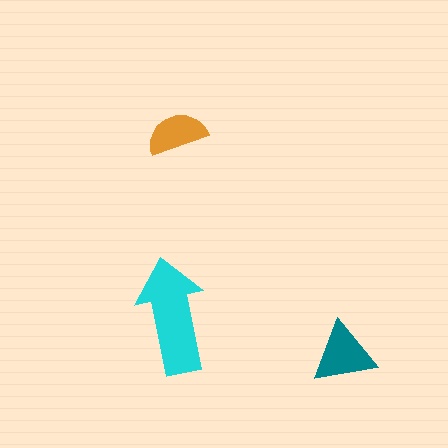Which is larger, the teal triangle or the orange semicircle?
The teal triangle.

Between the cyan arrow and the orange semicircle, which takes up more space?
The cyan arrow.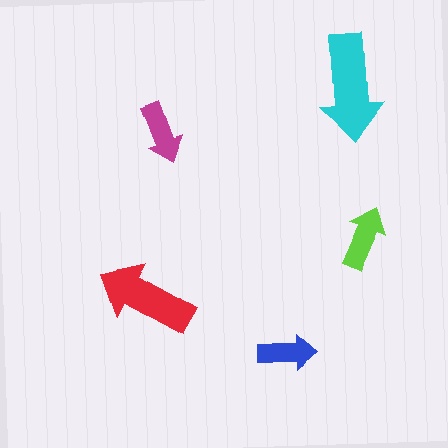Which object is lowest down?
The blue arrow is bottommost.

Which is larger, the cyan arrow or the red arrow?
The cyan one.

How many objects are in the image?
There are 5 objects in the image.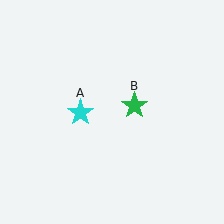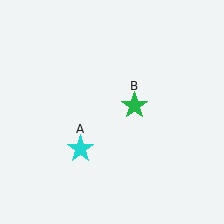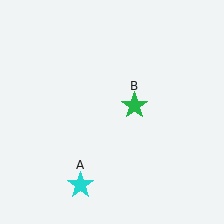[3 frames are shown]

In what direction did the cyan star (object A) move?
The cyan star (object A) moved down.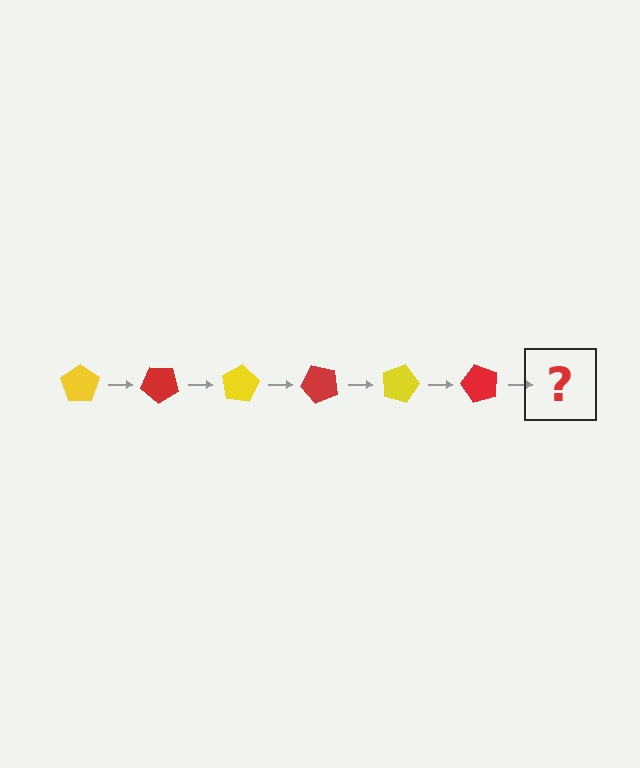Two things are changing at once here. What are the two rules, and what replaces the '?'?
The two rules are that it rotates 40 degrees each step and the color cycles through yellow and red. The '?' should be a yellow pentagon, rotated 240 degrees from the start.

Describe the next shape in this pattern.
It should be a yellow pentagon, rotated 240 degrees from the start.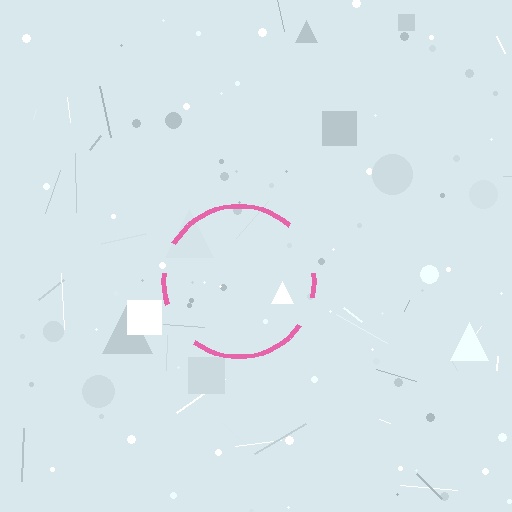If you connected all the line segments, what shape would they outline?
They would outline a circle.